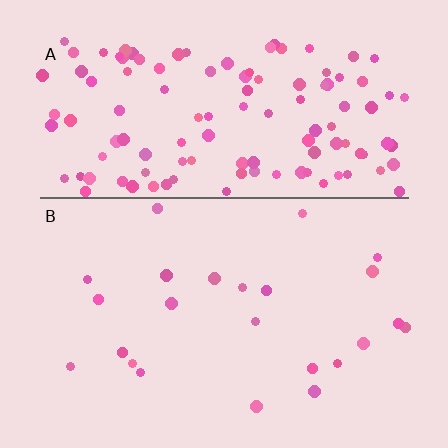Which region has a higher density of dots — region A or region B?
A (the top).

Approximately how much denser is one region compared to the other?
Approximately 5.2× — region A over region B.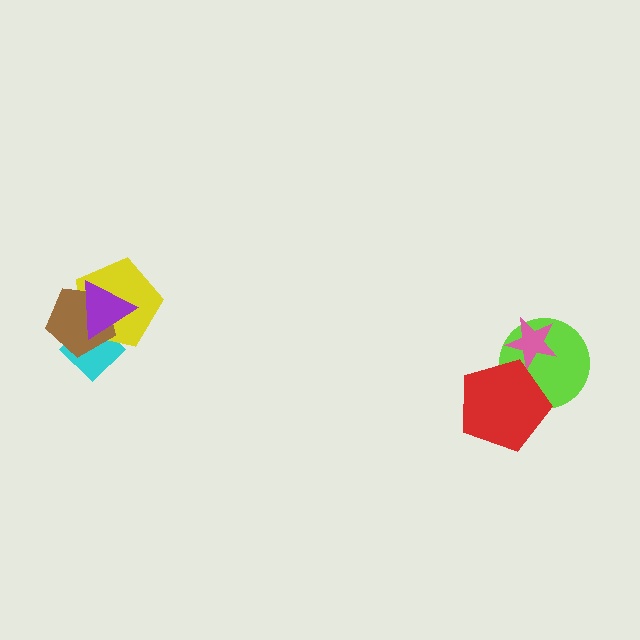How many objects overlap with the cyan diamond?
3 objects overlap with the cyan diamond.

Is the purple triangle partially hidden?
No, no other shape covers it.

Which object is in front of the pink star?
The red pentagon is in front of the pink star.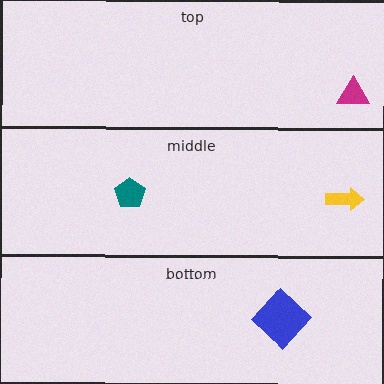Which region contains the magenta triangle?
The top region.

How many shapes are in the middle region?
2.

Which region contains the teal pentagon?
The middle region.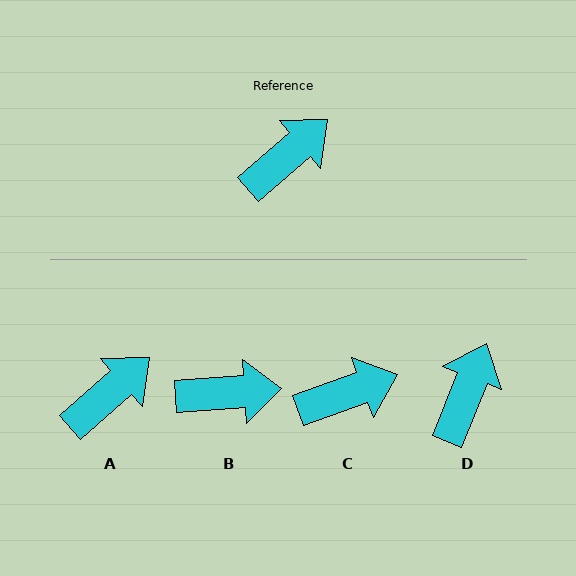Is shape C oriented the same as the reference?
No, it is off by about 21 degrees.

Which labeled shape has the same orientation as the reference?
A.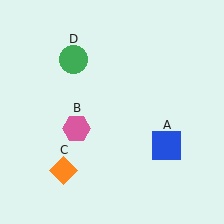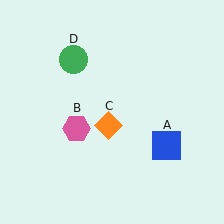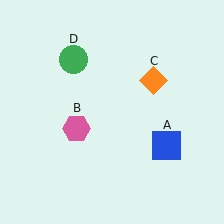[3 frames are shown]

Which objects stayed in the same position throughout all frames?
Blue square (object A) and pink hexagon (object B) and green circle (object D) remained stationary.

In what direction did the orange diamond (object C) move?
The orange diamond (object C) moved up and to the right.